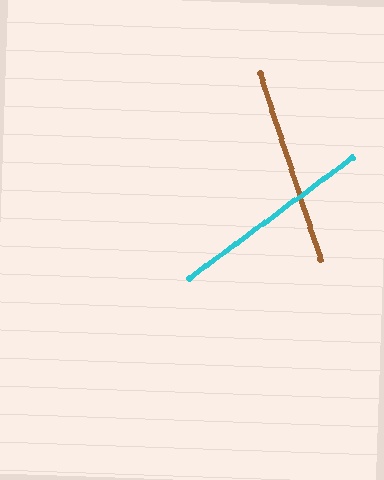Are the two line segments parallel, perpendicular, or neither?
Neither parallel nor perpendicular — they differ by about 72°.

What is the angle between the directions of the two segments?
Approximately 72 degrees.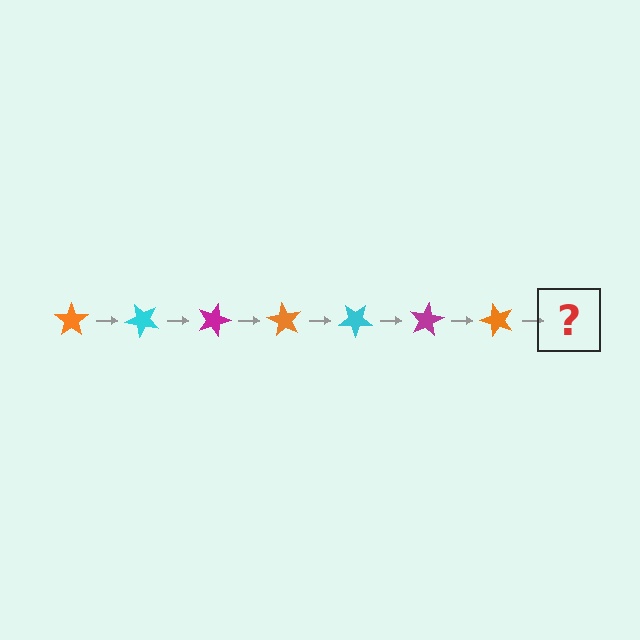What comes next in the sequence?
The next element should be a cyan star, rotated 315 degrees from the start.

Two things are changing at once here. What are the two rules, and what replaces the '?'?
The two rules are that it rotates 45 degrees each step and the color cycles through orange, cyan, and magenta. The '?' should be a cyan star, rotated 315 degrees from the start.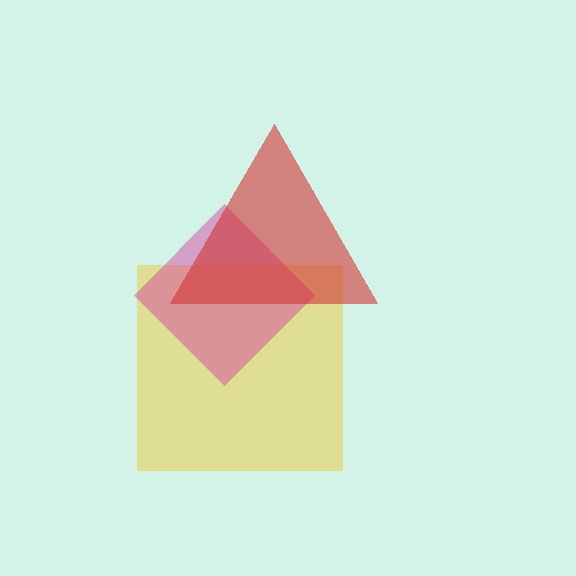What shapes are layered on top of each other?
The layered shapes are: a yellow square, a magenta diamond, a red triangle.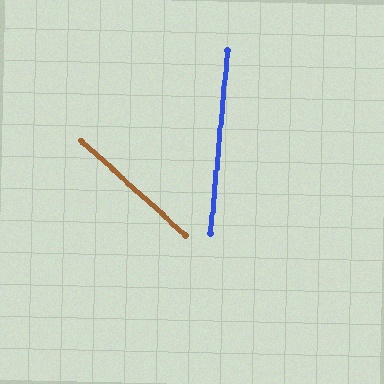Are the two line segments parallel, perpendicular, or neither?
Neither parallel nor perpendicular — they differ by about 53°.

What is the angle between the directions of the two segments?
Approximately 53 degrees.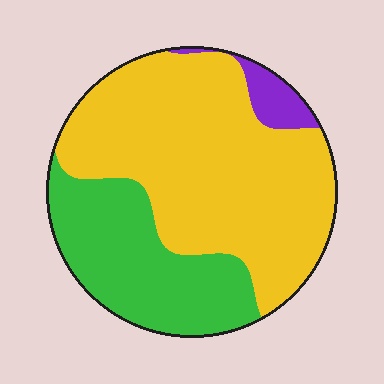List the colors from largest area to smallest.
From largest to smallest: yellow, green, purple.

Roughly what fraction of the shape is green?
Green takes up about one third (1/3) of the shape.